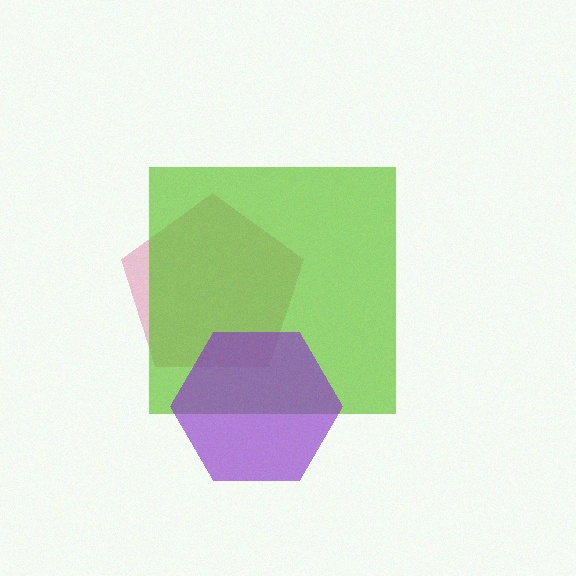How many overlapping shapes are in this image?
There are 3 overlapping shapes in the image.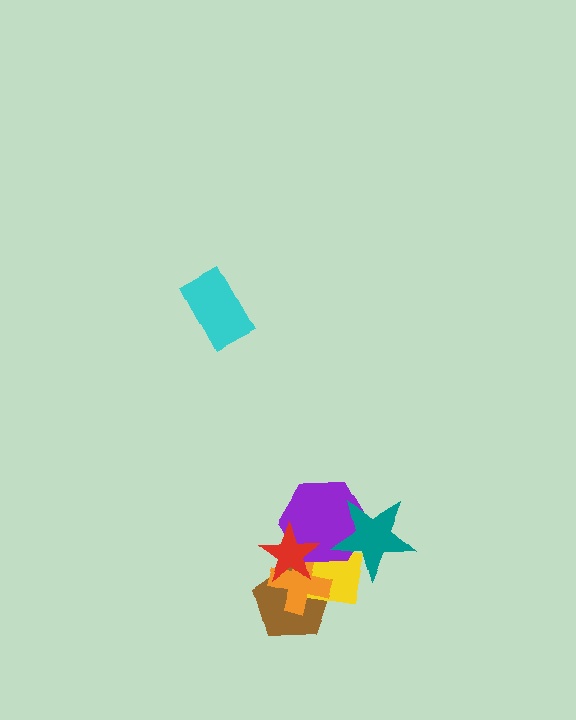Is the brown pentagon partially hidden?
Yes, it is partially covered by another shape.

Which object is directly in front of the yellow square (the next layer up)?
The orange cross is directly in front of the yellow square.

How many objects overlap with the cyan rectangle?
0 objects overlap with the cyan rectangle.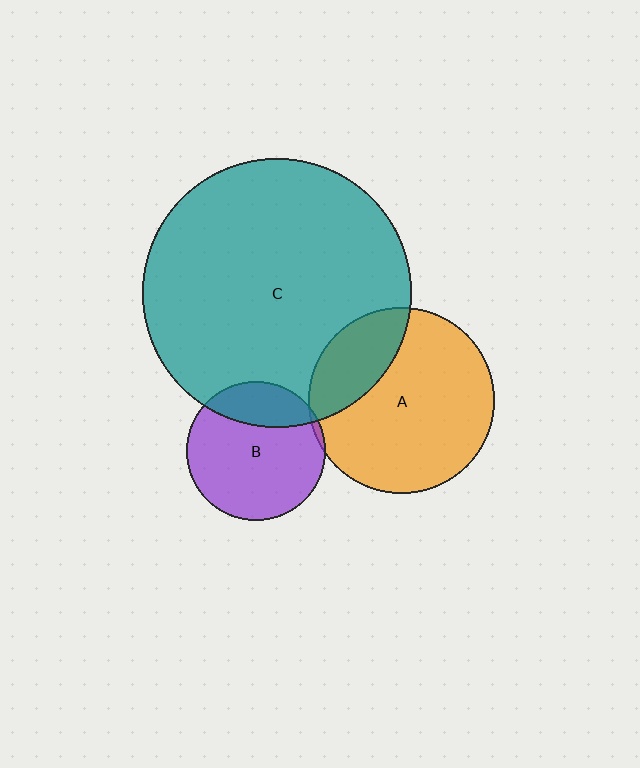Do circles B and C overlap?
Yes.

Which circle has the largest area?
Circle C (teal).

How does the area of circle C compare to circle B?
Approximately 3.8 times.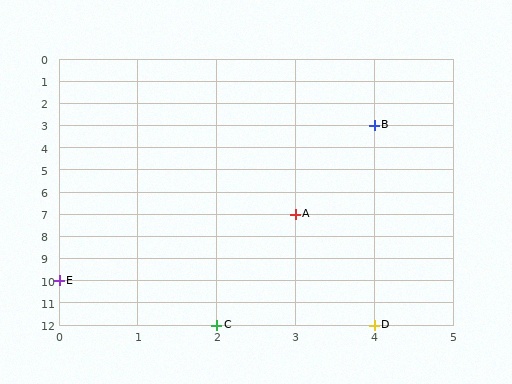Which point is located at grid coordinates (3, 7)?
Point A is at (3, 7).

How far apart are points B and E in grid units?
Points B and E are 4 columns and 7 rows apart (about 8.1 grid units diagonally).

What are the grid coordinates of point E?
Point E is at grid coordinates (0, 10).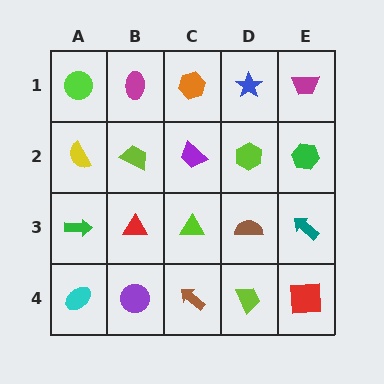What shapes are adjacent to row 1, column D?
A lime hexagon (row 2, column D), an orange hexagon (row 1, column C), a magenta trapezoid (row 1, column E).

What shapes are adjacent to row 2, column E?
A magenta trapezoid (row 1, column E), a teal arrow (row 3, column E), a lime hexagon (row 2, column D).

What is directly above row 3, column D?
A lime hexagon.